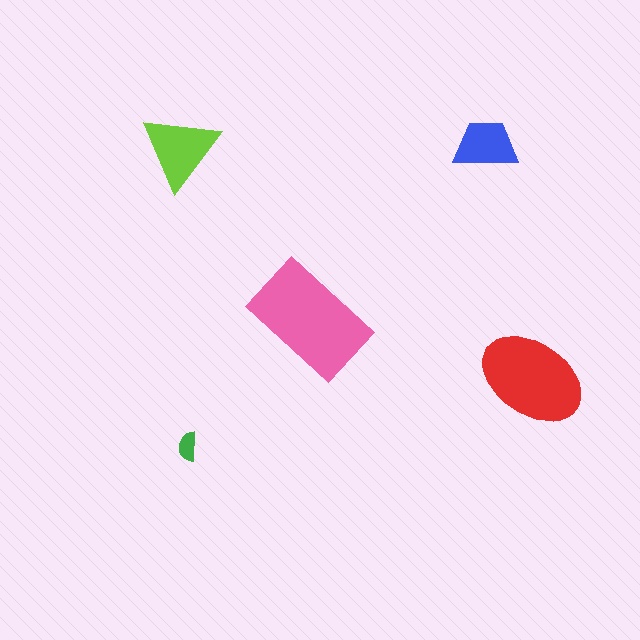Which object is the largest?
The pink rectangle.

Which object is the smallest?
The green semicircle.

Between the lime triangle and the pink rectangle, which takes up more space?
The pink rectangle.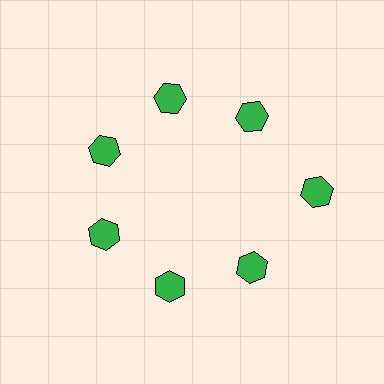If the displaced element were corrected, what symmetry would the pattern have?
It would have 7-fold rotational symmetry — the pattern would map onto itself every 51 degrees.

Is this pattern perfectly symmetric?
No. The 7 green hexagons are arranged in a ring, but one element near the 3 o'clock position is pushed outward from the center, breaking the 7-fold rotational symmetry.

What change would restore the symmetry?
The symmetry would be restored by moving it inward, back onto the ring so that all 7 hexagons sit at equal angles and equal distance from the center.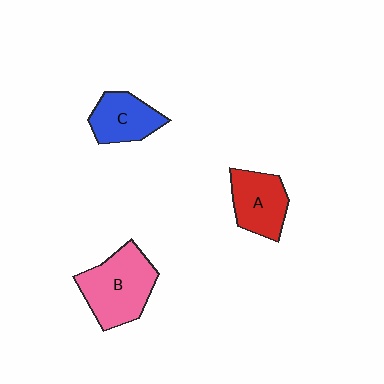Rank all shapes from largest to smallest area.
From largest to smallest: B (pink), A (red), C (blue).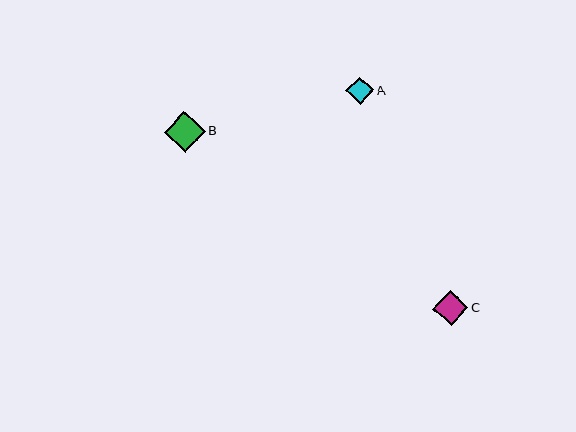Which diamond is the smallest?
Diamond A is the smallest with a size of approximately 28 pixels.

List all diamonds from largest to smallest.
From largest to smallest: B, C, A.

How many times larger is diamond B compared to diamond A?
Diamond B is approximately 1.5 times the size of diamond A.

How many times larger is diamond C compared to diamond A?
Diamond C is approximately 1.3 times the size of diamond A.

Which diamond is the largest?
Diamond B is the largest with a size of approximately 41 pixels.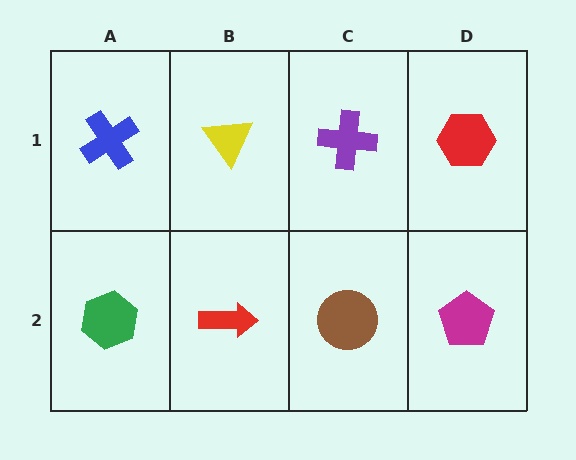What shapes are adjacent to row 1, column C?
A brown circle (row 2, column C), a yellow triangle (row 1, column B), a red hexagon (row 1, column D).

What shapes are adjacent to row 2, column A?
A blue cross (row 1, column A), a red arrow (row 2, column B).